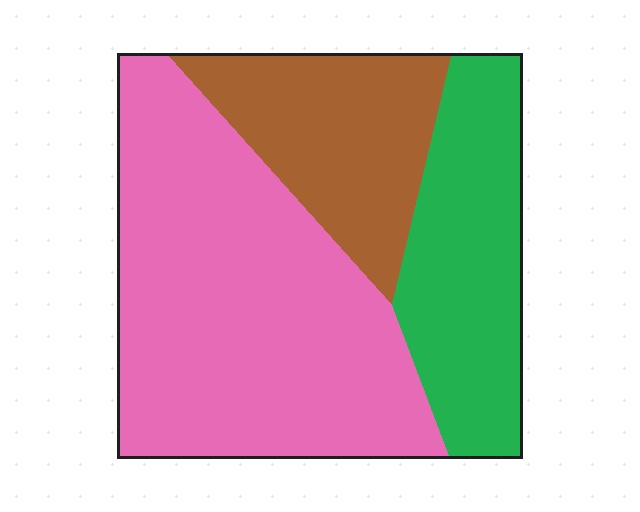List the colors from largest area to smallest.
From largest to smallest: pink, green, brown.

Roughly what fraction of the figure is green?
Green covers about 25% of the figure.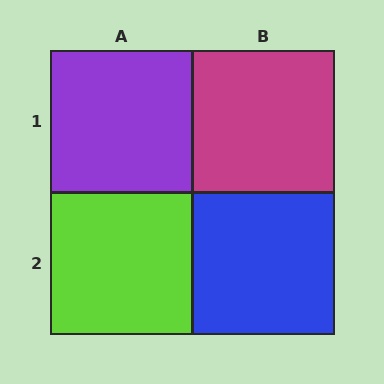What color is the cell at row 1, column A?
Purple.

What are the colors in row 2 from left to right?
Lime, blue.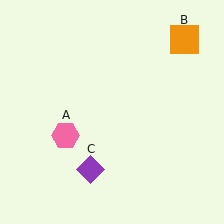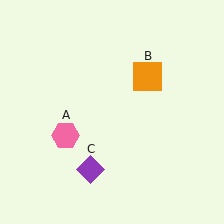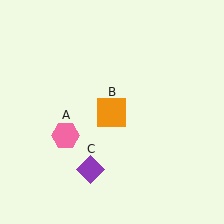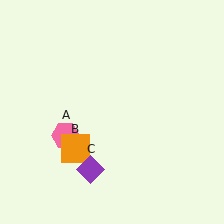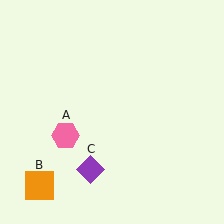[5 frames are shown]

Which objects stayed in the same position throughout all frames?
Pink hexagon (object A) and purple diamond (object C) remained stationary.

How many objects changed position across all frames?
1 object changed position: orange square (object B).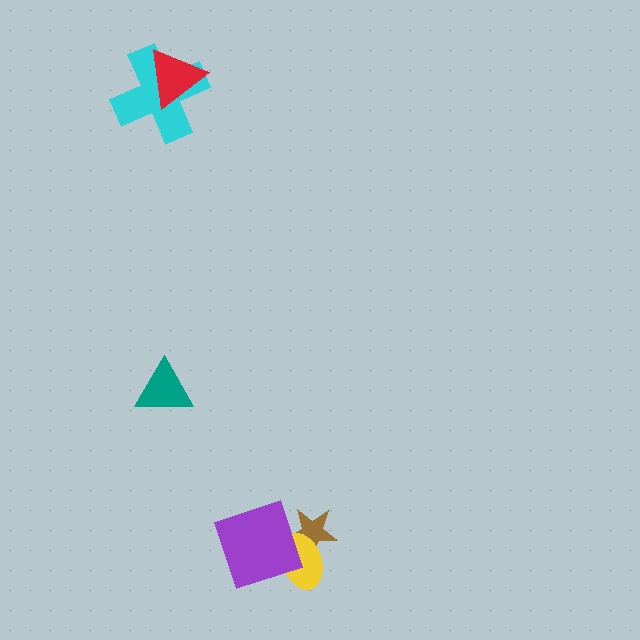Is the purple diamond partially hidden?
No, no other shape covers it.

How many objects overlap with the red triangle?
1 object overlaps with the red triangle.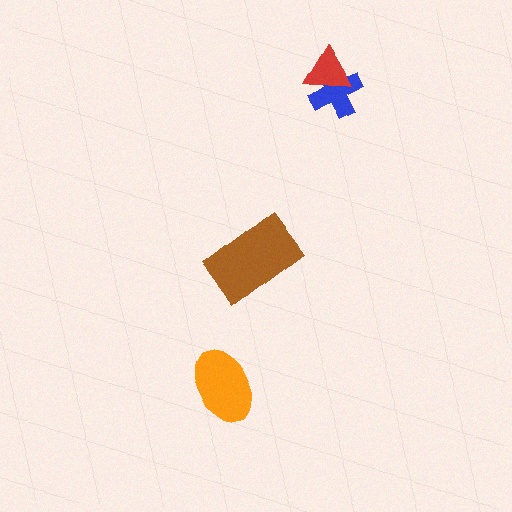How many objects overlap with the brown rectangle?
0 objects overlap with the brown rectangle.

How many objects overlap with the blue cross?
1 object overlaps with the blue cross.